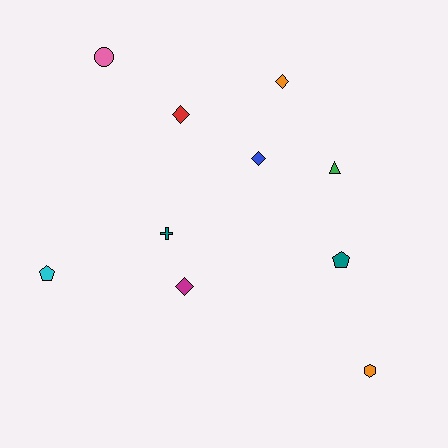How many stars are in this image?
There are no stars.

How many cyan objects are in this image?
There is 1 cyan object.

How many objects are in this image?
There are 10 objects.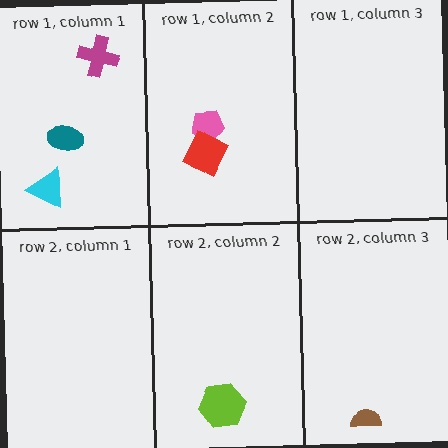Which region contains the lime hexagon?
The row 2, column 2 region.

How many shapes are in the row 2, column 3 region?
1.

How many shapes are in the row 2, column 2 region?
1.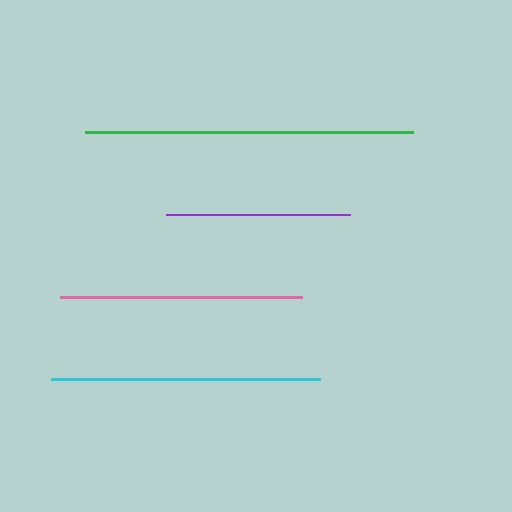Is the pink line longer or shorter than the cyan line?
The cyan line is longer than the pink line.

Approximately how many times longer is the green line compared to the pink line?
The green line is approximately 1.4 times the length of the pink line.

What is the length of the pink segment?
The pink segment is approximately 241 pixels long.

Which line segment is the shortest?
The purple line is the shortest at approximately 183 pixels.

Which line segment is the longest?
The green line is the longest at approximately 328 pixels.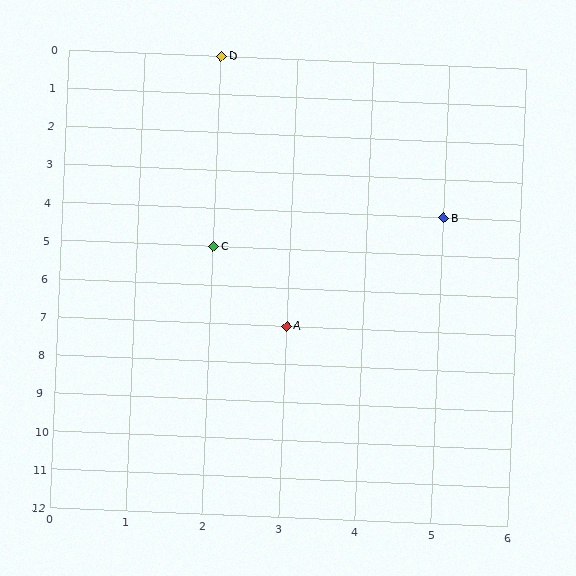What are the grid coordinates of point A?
Point A is at grid coordinates (3, 7).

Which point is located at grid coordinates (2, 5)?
Point C is at (2, 5).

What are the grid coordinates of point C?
Point C is at grid coordinates (2, 5).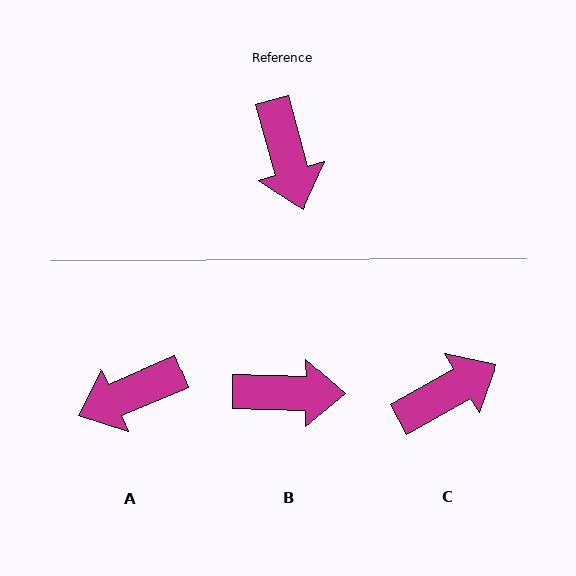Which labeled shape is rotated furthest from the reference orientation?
C, about 104 degrees away.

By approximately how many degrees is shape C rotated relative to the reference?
Approximately 104 degrees counter-clockwise.